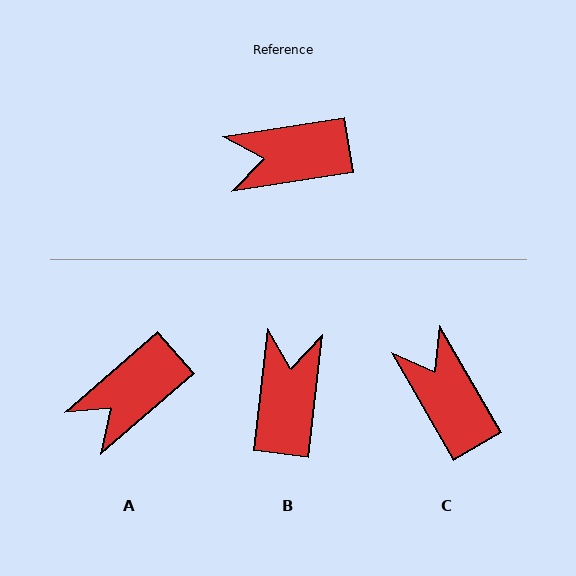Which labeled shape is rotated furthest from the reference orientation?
B, about 106 degrees away.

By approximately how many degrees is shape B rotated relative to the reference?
Approximately 106 degrees clockwise.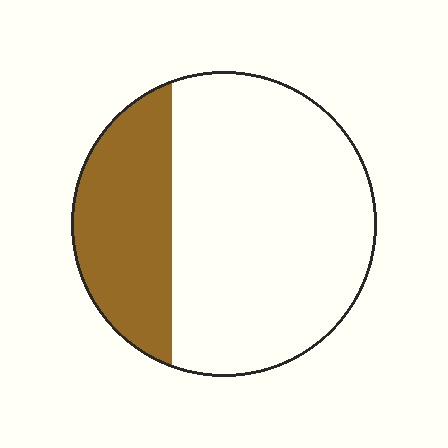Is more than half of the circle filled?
No.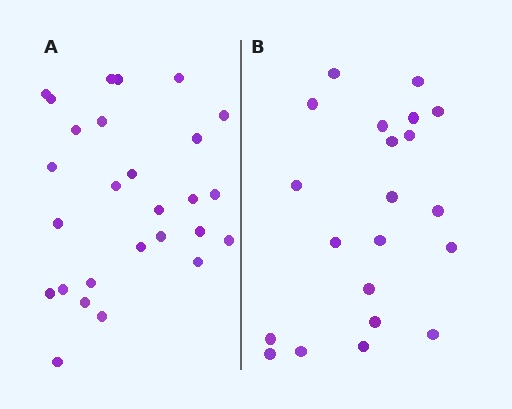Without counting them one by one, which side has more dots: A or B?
Region A (the left region) has more dots.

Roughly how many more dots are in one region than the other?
Region A has about 6 more dots than region B.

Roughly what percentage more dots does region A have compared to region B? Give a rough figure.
About 30% more.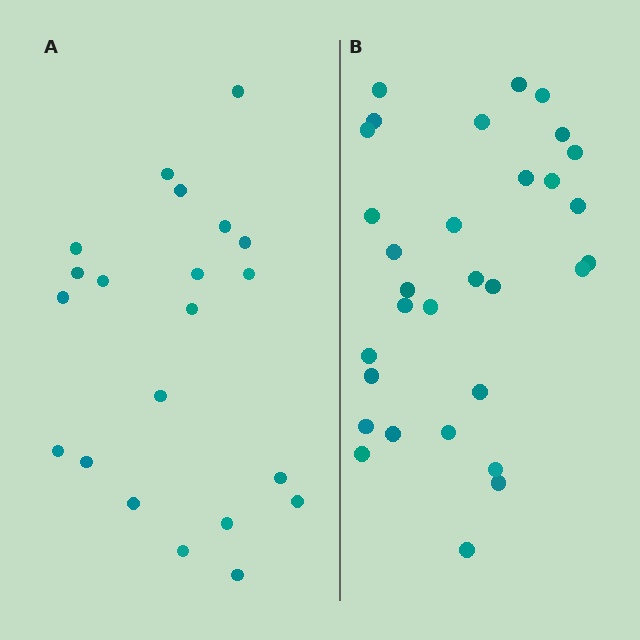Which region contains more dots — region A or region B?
Region B (the right region) has more dots.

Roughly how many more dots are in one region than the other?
Region B has roughly 10 or so more dots than region A.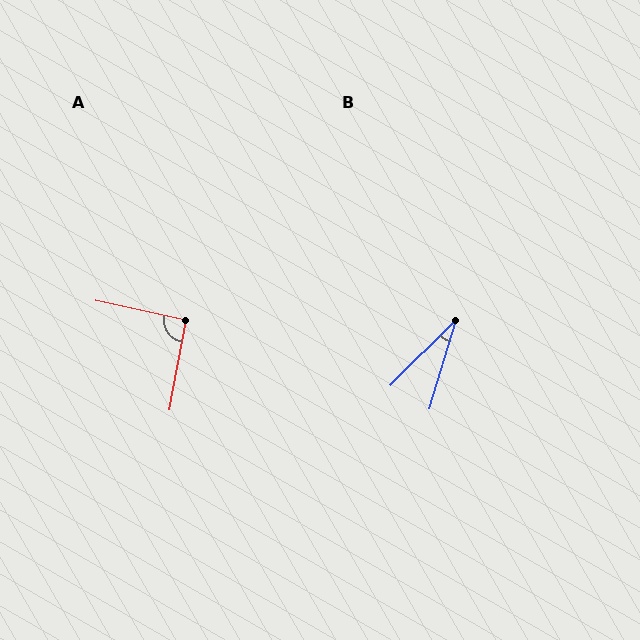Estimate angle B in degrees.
Approximately 28 degrees.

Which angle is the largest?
A, at approximately 92 degrees.